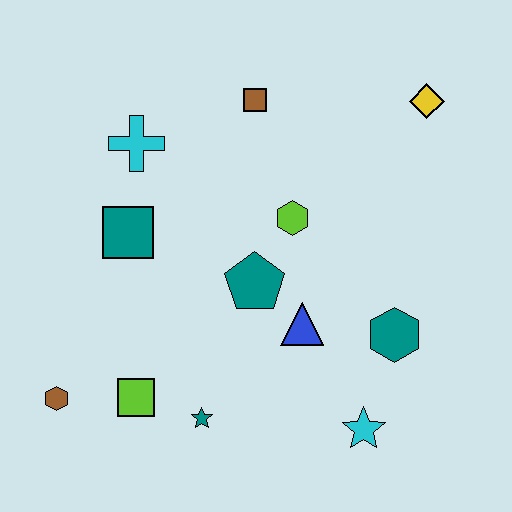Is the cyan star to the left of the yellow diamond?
Yes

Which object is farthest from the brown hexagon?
The yellow diamond is farthest from the brown hexagon.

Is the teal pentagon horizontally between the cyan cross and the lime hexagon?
Yes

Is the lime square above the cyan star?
Yes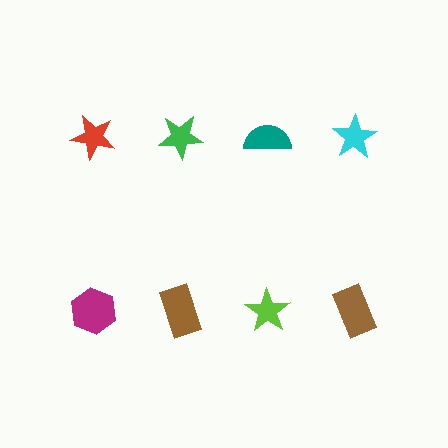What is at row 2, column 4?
A brown rectangle.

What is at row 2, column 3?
A lime star.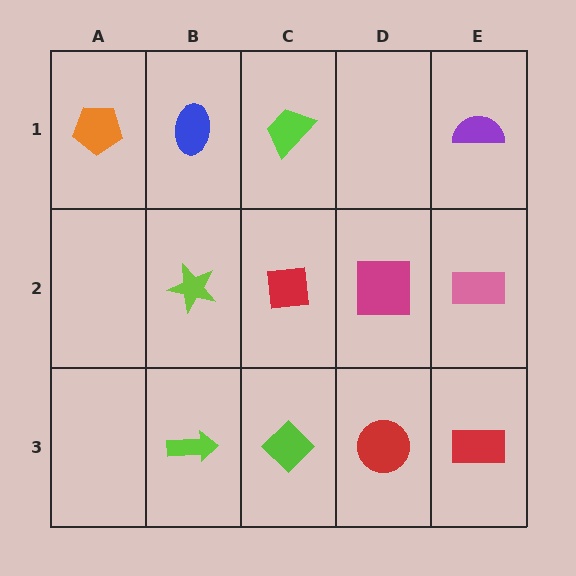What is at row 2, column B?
A lime star.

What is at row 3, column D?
A red circle.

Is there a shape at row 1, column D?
No, that cell is empty.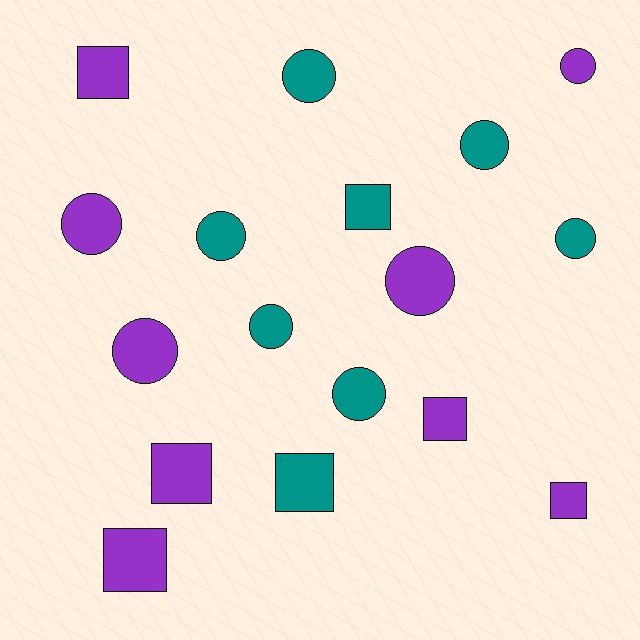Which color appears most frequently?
Purple, with 9 objects.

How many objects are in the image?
There are 17 objects.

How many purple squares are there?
There are 5 purple squares.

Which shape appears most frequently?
Circle, with 10 objects.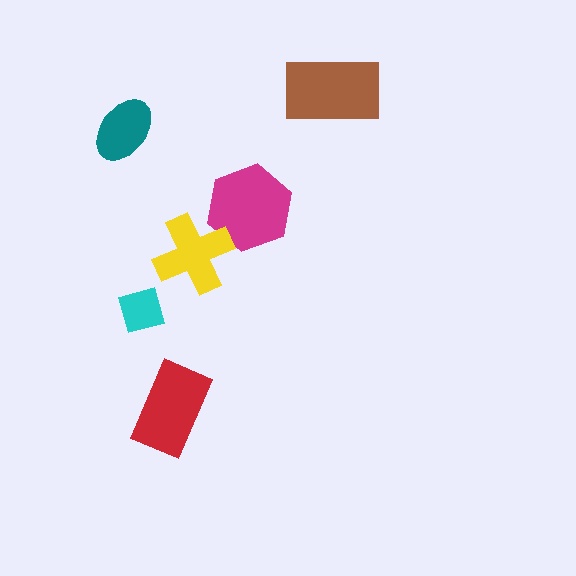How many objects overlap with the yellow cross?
1 object overlaps with the yellow cross.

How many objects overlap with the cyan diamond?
0 objects overlap with the cyan diamond.